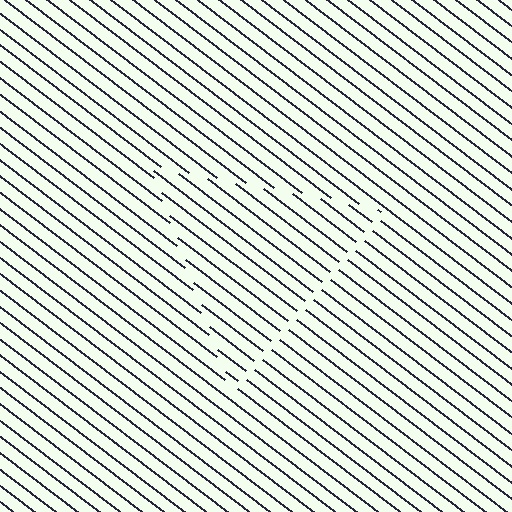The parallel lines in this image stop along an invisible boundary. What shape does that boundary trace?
An illusory triangle. The interior of the shape contains the same grating, shifted by half a period — the contour is defined by the phase discontinuity where line-ends from the inner and outer gratings abut.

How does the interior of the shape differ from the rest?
The interior of the shape contains the same grating, shifted by half a period — the contour is defined by the phase discontinuity where line-ends from the inner and outer gratings abut.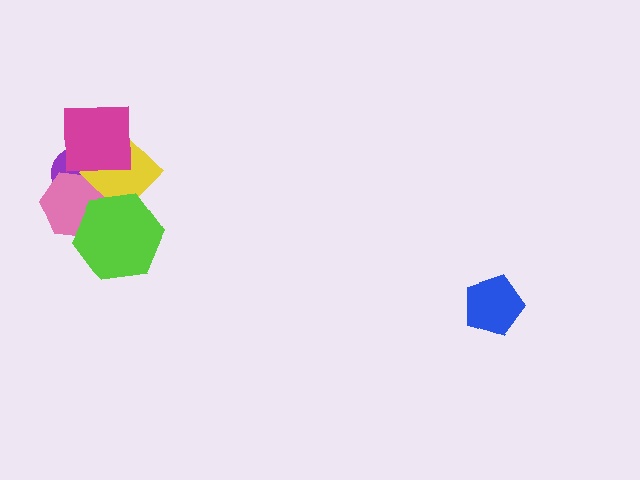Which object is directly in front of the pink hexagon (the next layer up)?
The yellow diamond is directly in front of the pink hexagon.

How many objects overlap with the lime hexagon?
2 objects overlap with the lime hexagon.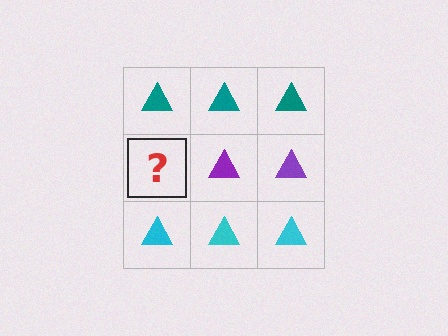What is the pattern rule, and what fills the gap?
The rule is that each row has a consistent color. The gap should be filled with a purple triangle.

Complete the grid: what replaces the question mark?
The question mark should be replaced with a purple triangle.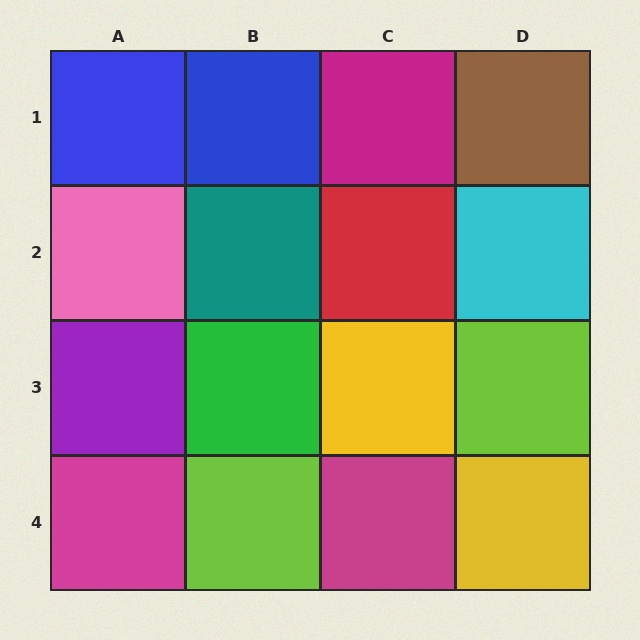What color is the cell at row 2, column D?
Cyan.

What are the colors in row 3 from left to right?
Purple, green, yellow, lime.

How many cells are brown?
1 cell is brown.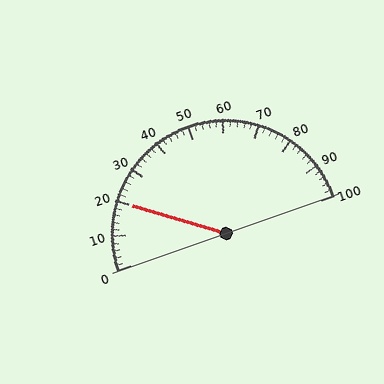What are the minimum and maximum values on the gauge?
The gauge ranges from 0 to 100.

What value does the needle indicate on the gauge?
The needle indicates approximately 20.